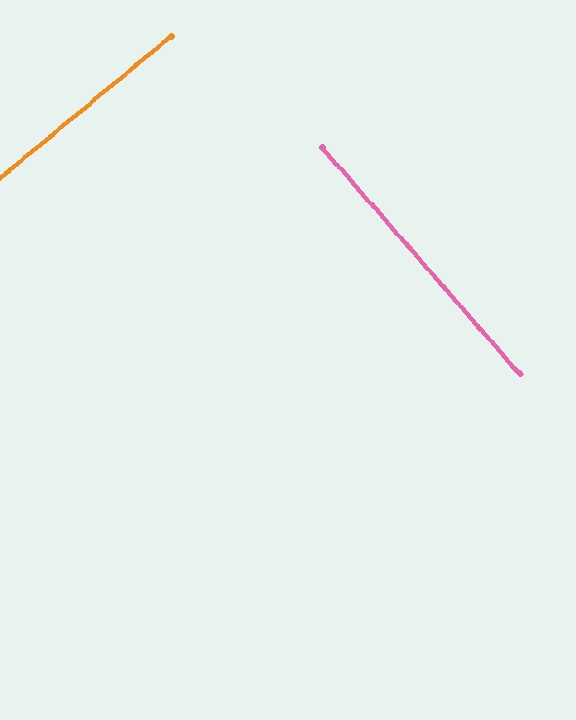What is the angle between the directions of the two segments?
Approximately 88 degrees.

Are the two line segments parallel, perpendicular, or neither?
Perpendicular — they meet at approximately 88°.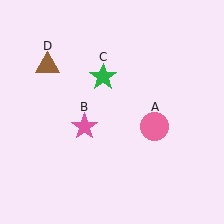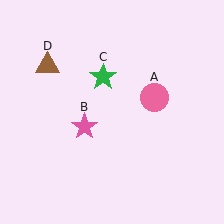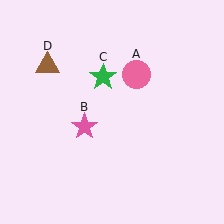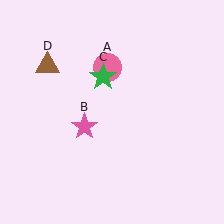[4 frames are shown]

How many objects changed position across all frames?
1 object changed position: pink circle (object A).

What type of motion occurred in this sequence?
The pink circle (object A) rotated counterclockwise around the center of the scene.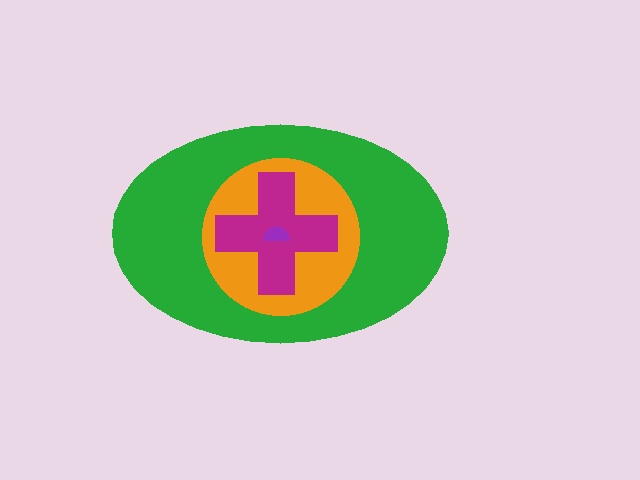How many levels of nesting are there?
4.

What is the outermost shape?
The green ellipse.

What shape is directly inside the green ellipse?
The orange circle.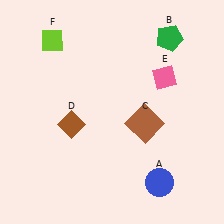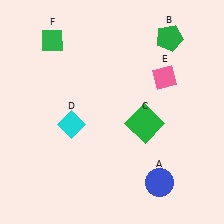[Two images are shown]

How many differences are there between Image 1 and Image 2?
There are 3 differences between the two images.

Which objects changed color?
C changed from brown to green. D changed from brown to cyan. F changed from lime to green.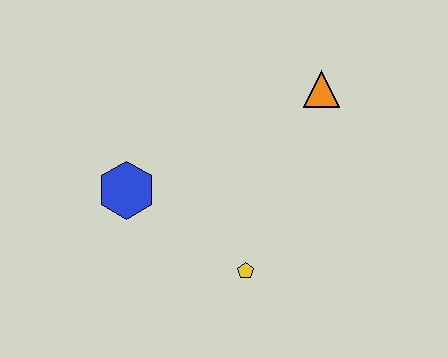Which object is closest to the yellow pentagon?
The blue hexagon is closest to the yellow pentagon.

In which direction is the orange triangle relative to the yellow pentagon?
The orange triangle is above the yellow pentagon.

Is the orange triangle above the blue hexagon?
Yes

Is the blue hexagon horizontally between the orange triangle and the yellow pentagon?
No